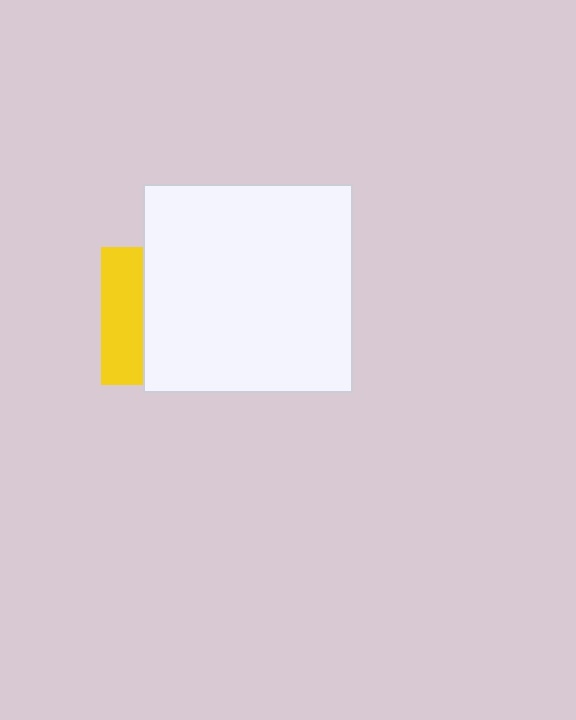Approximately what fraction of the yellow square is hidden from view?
Roughly 70% of the yellow square is hidden behind the white square.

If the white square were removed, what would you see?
You would see the complete yellow square.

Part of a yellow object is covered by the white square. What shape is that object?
It is a square.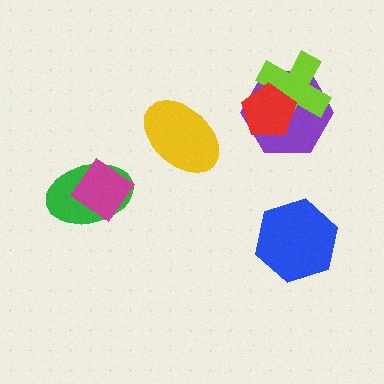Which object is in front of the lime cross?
The red pentagon is in front of the lime cross.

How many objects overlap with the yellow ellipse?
0 objects overlap with the yellow ellipse.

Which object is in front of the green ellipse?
The magenta diamond is in front of the green ellipse.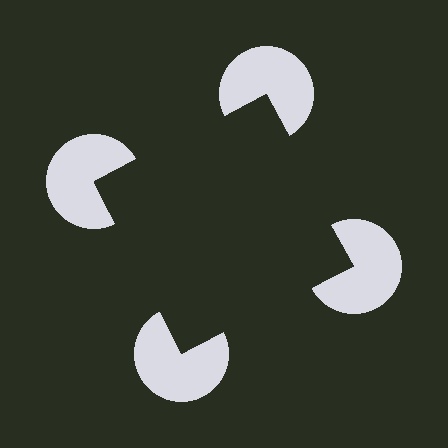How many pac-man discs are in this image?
There are 4 — one at each vertex of the illusory square.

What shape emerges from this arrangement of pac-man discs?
An illusory square — its edges are inferred from the aligned wedge cuts in the pac-man discs, not physically drawn.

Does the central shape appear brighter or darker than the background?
It typically appears slightly darker than the background, even though no actual brightness change is drawn.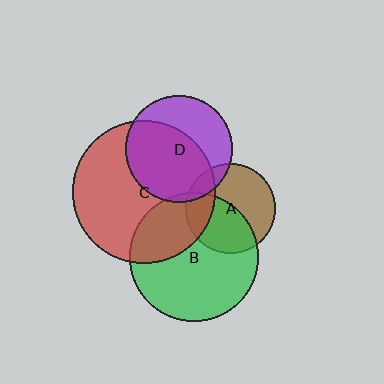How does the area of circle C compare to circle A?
Approximately 2.5 times.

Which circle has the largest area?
Circle C (red).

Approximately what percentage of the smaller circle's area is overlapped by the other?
Approximately 45%.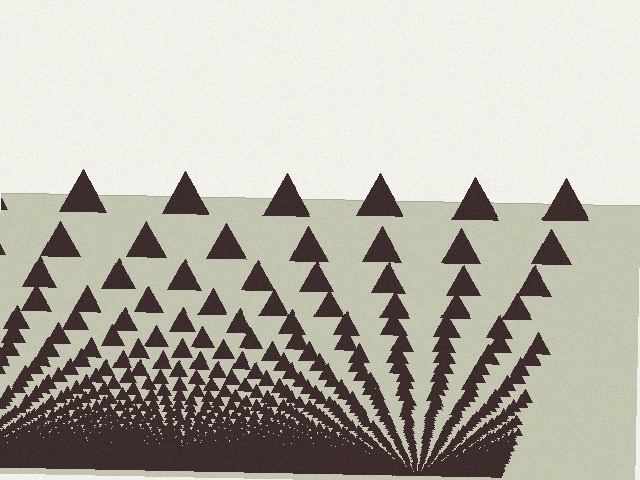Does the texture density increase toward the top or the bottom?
Density increases toward the bottom.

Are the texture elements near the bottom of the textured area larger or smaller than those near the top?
Smaller. The gradient is inverted — elements near the bottom are smaller and denser.